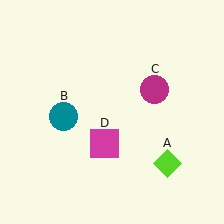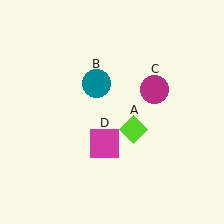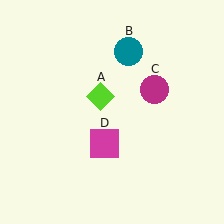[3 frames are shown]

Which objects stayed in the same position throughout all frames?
Magenta circle (object C) and magenta square (object D) remained stationary.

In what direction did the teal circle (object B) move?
The teal circle (object B) moved up and to the right.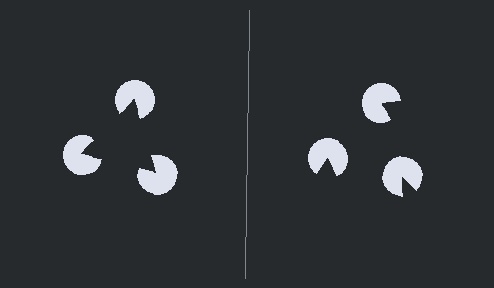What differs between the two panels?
The pac-man discs are positioned identically on both sides; only the wedge orientations differ. On the left they align to a triangle; on the right they are misaligned.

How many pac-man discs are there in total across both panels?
6 — 3 on each side.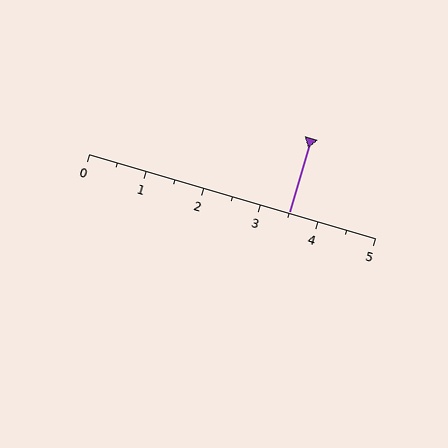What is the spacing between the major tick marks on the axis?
The major ticks are spaced 1 apart.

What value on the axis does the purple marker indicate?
The marker indicates approximately 3.5.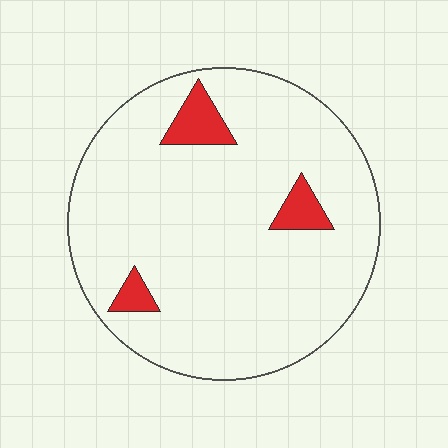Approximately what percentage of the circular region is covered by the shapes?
Approximately 10%.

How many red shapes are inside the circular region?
3.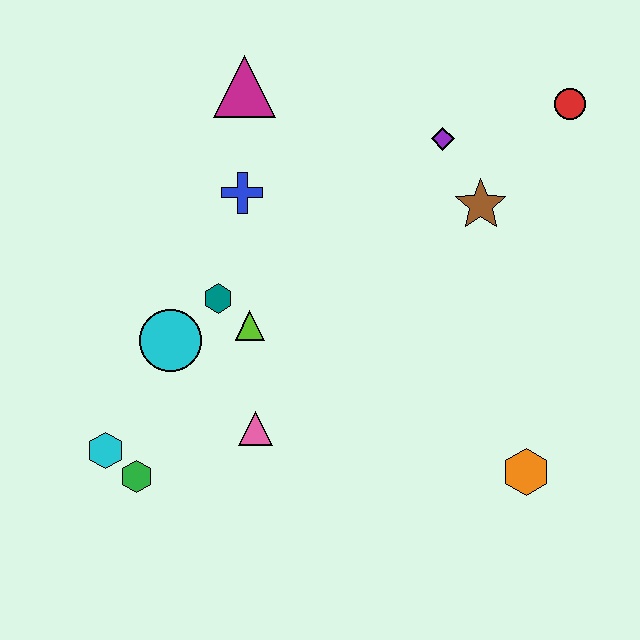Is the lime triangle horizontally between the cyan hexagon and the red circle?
Yes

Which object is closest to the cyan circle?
The teal hexagon is closest to the cyan circle.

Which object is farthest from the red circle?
The cyan hexagon is farthest from the red circle.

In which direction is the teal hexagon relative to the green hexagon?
The teal hexagon is above the green hexagon.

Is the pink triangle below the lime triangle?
Yes